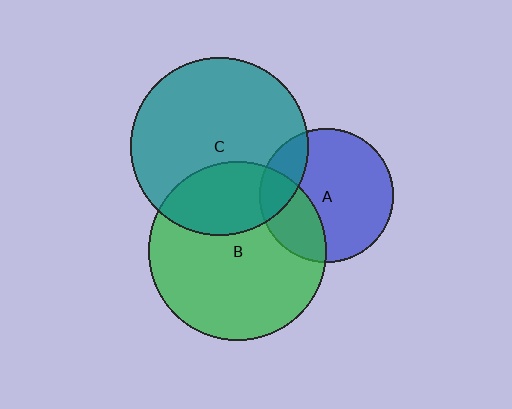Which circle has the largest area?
Circle B (green).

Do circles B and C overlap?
Yes.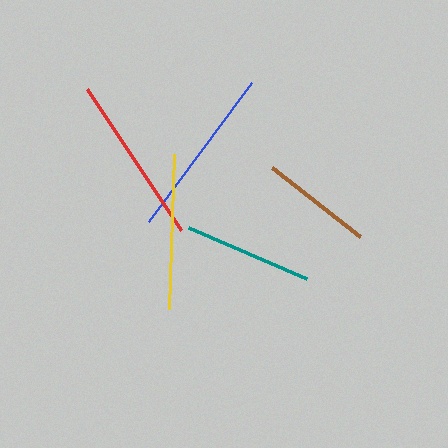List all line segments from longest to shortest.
From longest to shortest: blue, red, yellow, teal, brown.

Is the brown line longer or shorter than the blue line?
The blue line is longer than the brown line.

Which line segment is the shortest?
The brown line is the shortest at approximately 113 pixels.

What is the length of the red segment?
The red segment is approximately 169 pixels long.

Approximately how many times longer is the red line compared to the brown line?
The red line is approximately 1.5 times the length of the brown line.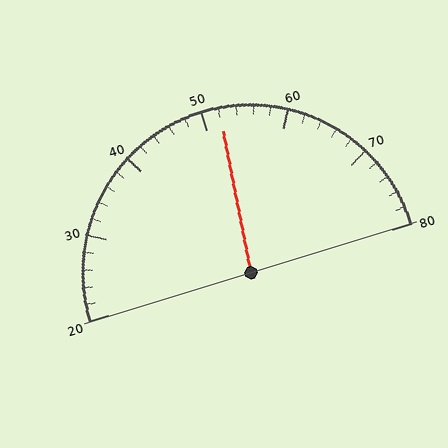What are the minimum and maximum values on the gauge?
The gauge ranges from 20 to 80.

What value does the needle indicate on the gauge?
The needle indicates approximately 52.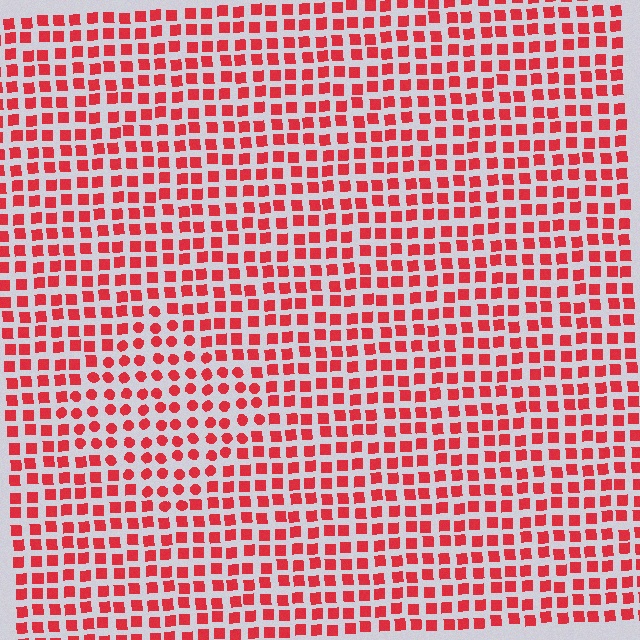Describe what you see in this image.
The image is filled with small red elements arranged in a uniform grid. A diamond-shaped region contains circles, while the surrounding area contains squares. The boundary is defined purely by the change in element shape.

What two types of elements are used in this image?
The image uses circles inside the diamond region and squares outside it.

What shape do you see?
I see a diamond.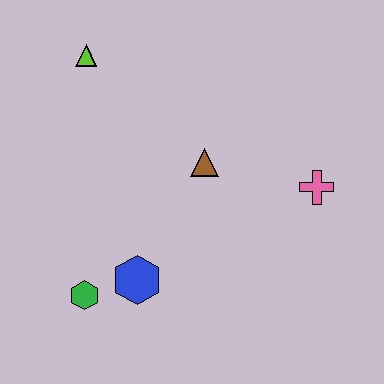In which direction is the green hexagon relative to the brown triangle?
The green hexagon is below the brown triangle.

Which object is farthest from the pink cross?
The lime triangle is farthest from the pink cross.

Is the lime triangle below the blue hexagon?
No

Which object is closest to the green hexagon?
The blue hexagon is closest to the green hexagon.